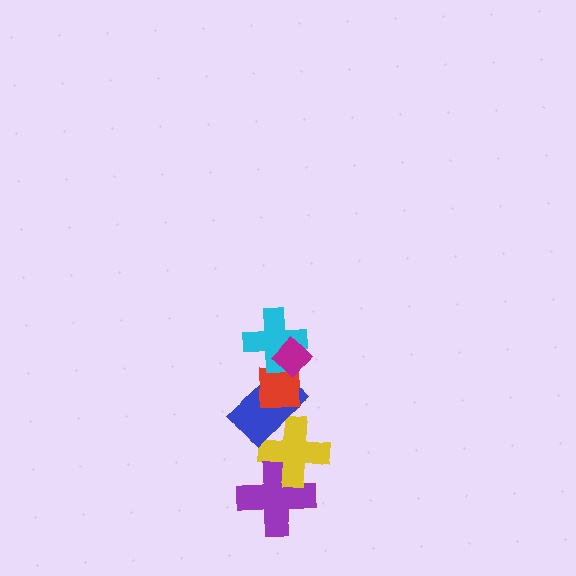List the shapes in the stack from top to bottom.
From top to bottom: the magenta diamond, the cyan cross, the red square, the blue rectangle, the yellow cross, the purple cross.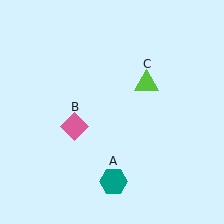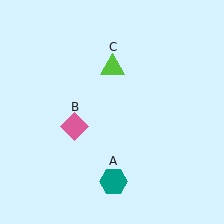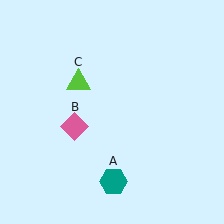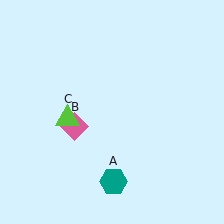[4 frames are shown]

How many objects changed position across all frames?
1 object changed position: lime triangle (object C).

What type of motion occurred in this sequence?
The lime triangle (object C) rotated counterclockwise around the center of the scene.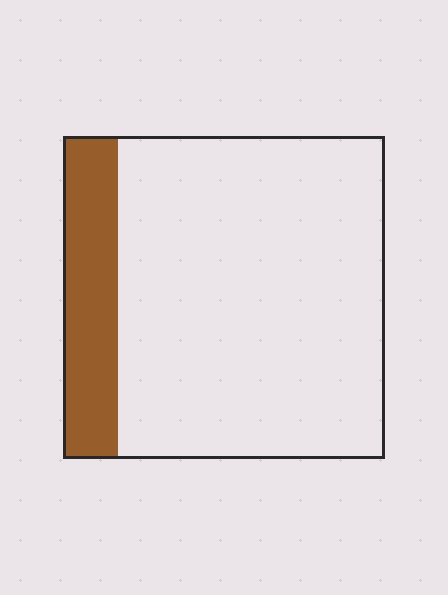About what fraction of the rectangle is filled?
About one sixth (1/6).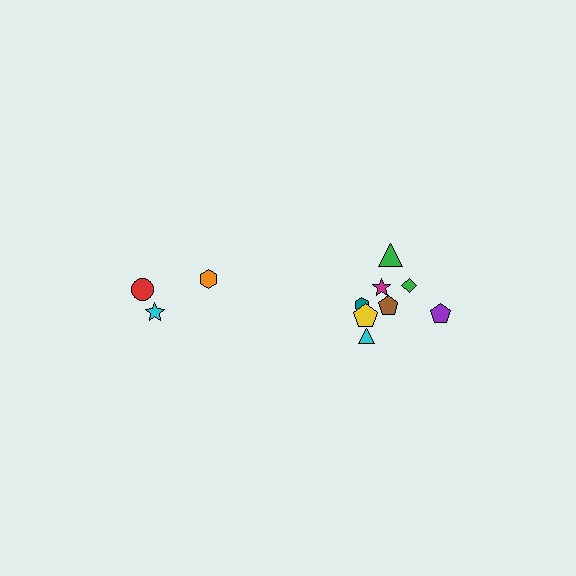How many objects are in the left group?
There are 3 objects.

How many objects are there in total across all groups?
There are 11 objects.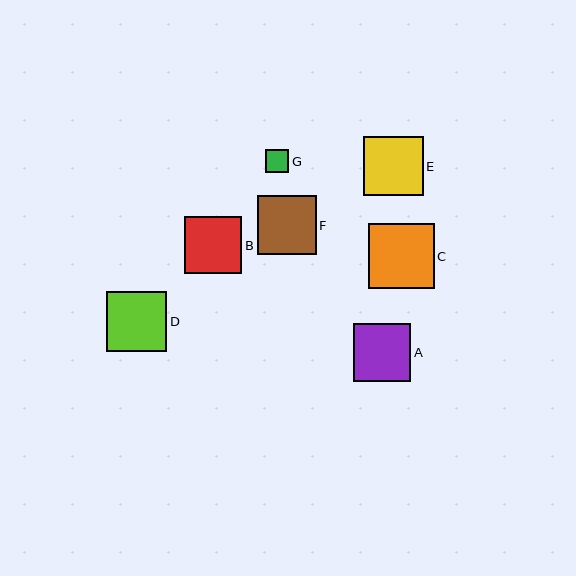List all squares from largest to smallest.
From largest to smallest: C, D, E, F, A, B, G.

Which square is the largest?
Square C is the largest with a size of approximately 66 pixels.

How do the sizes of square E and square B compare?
Square E and square B are approximately the same size.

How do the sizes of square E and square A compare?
Square E and square A are approximately the same size.